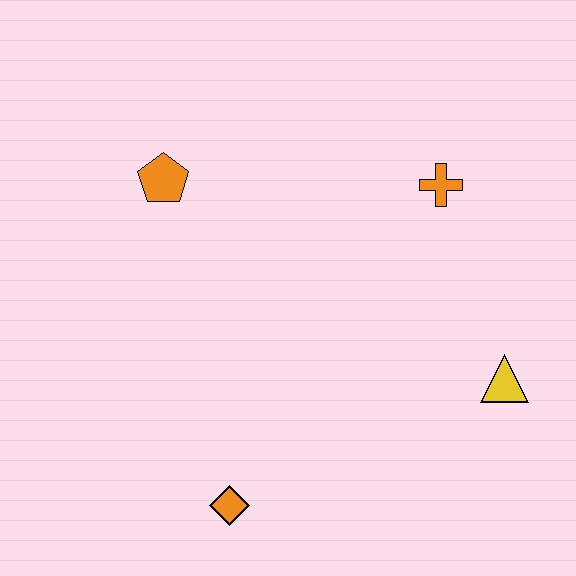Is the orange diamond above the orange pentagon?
No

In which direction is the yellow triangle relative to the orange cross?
The yellow triangle is below the orange cross.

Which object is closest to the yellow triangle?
The orange cross is closest to the yellow triangle.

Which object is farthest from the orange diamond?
The orange cross is farthest from the orange diamond.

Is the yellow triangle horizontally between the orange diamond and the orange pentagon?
No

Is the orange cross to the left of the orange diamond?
No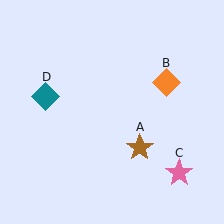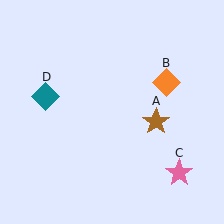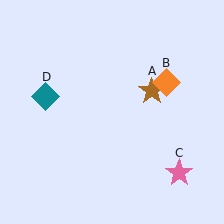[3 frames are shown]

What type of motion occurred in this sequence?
The brown star (object A) rotated counterclockwise around the center of the scene.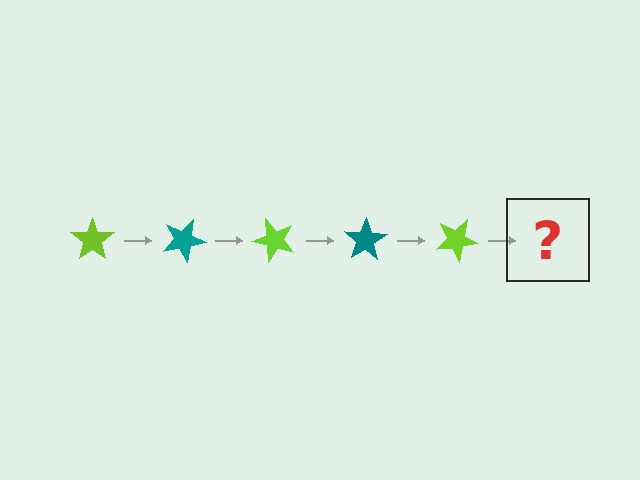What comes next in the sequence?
The next element should be a teal star, rotated 125 degrees from the start.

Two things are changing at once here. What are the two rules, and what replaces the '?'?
The two rules are that it rotates 25 degrees each step and the color cycles through lime and teal. The '?' should be a teal star, rotated 125 degrees from the start.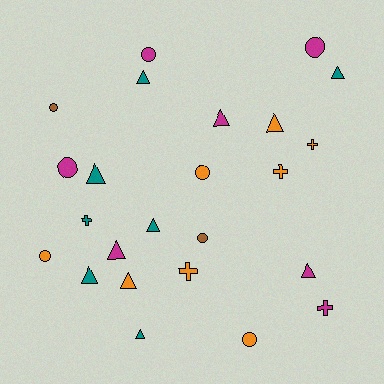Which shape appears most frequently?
Triangle, with 11 objects.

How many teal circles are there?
There are no teal circles.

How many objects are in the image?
There are 24 objects.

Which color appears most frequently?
Orange, with 8 objects.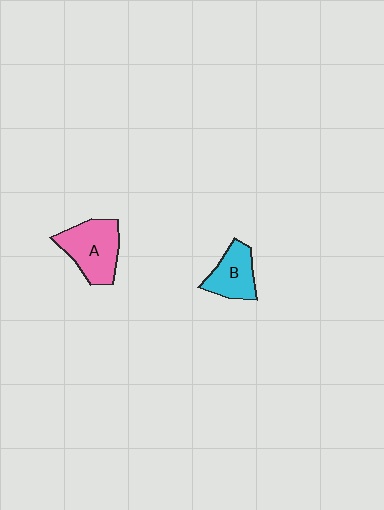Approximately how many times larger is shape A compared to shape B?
Approximately 1.4 times.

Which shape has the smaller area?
Shape B (cyan).